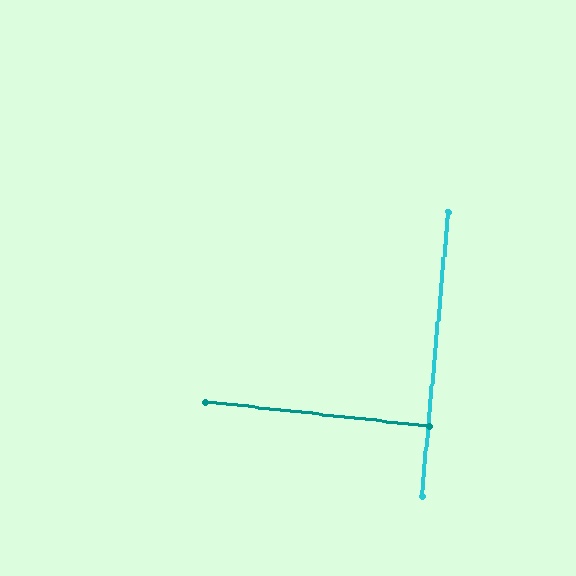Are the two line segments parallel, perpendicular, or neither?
Perpendicular — they meet at approximately 89°.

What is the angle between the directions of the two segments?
Approximately 89 degrees.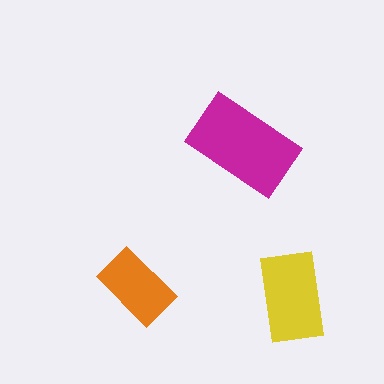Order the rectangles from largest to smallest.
the magenta one, the yellow one, the orange one.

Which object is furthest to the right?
The yellow rectangle is rightmost.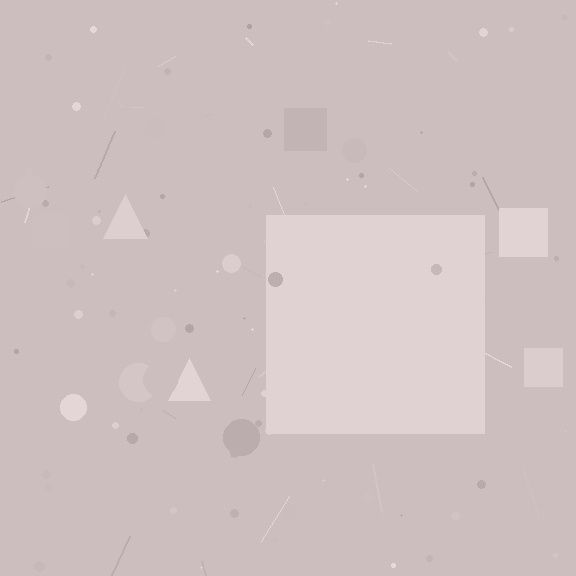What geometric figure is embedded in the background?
A square is embedded in the background.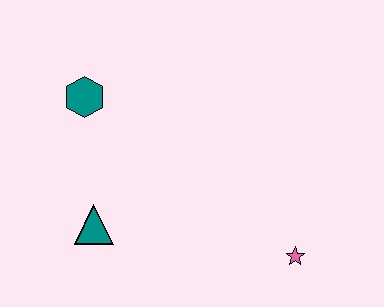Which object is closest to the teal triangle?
The teal hexagon is closest to the teal triangle.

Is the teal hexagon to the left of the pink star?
Yes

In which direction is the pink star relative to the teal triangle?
The pink star is to the right of the teal triangle.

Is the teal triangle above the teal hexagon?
No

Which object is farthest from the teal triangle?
The pink star is farthest from the teal triangle.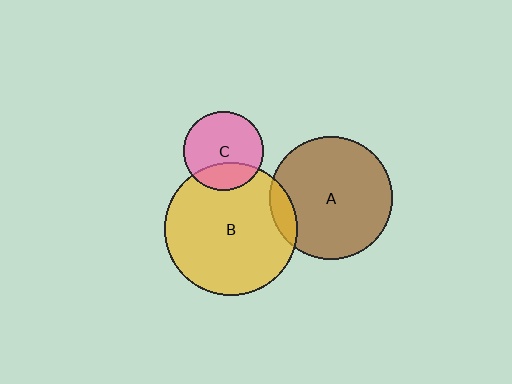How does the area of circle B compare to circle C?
Approximately 2.8 times.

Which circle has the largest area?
Circle B (yellow).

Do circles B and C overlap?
Yes.